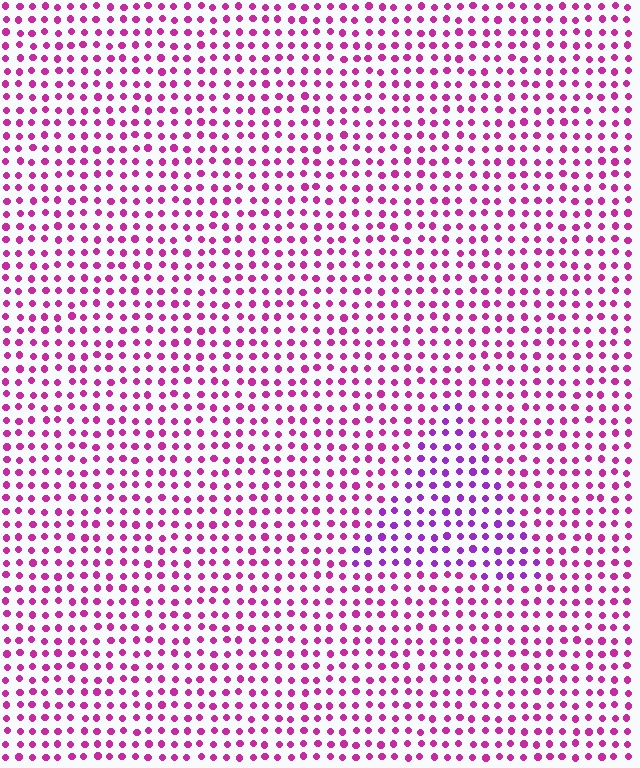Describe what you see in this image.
The image is filled with small magenta elements in a uniform arrangement. A triangle-shaped region is visible where the elements are tinted to a slightly different hue, forming a subtle color boundary.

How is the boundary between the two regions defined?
The boundary is defined purely by a slight shift in hue (about 31 degrees). Spacing, size, and orientation are identical on both sides.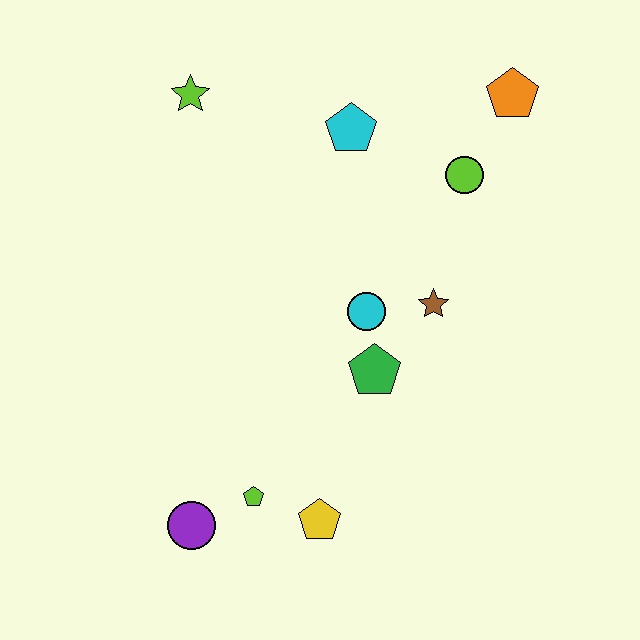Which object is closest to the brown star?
The cyan circle is closest to the brown star.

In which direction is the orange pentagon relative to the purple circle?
The orange pentagon is above the purple circle.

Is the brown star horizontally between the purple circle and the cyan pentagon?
No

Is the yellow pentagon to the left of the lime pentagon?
No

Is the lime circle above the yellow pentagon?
Yes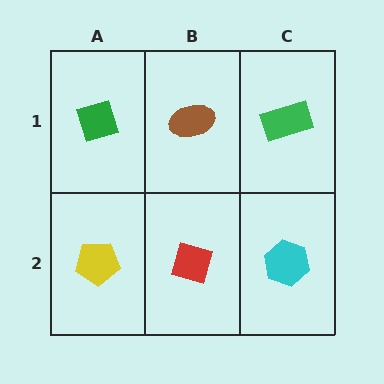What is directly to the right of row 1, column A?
A brown ellipse.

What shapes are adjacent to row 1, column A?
A yellow pentagon (row 2, column A), a brown ellipse (row 1, column B).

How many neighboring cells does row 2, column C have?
2.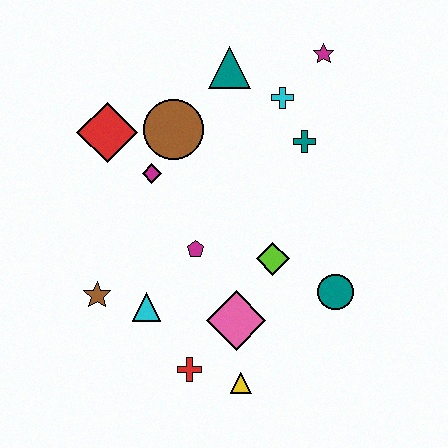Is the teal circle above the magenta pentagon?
No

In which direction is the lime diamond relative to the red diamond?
The lime diamond is to the right of the red diamond.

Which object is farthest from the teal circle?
The red diamond is farthest from the teal circle.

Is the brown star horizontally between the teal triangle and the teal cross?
No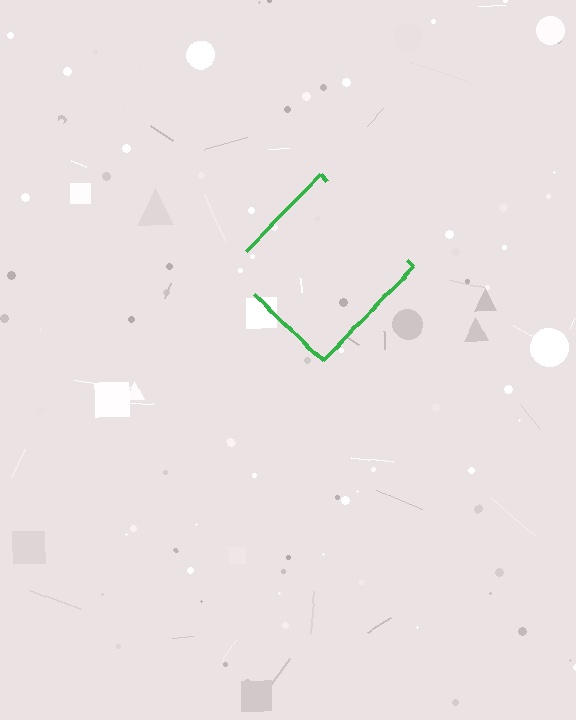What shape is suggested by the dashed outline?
The dashed outline suggests a diamond.